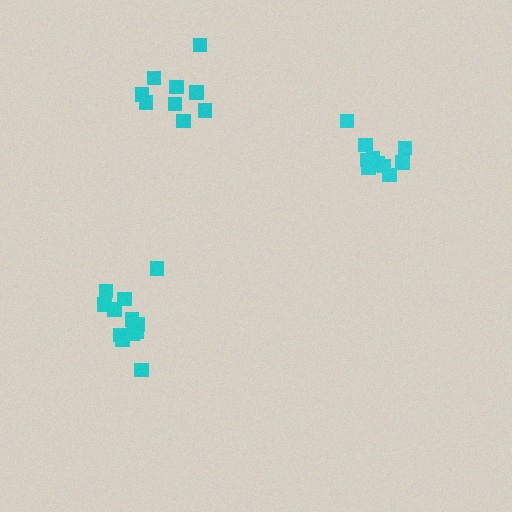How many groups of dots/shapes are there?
There are 3 groups.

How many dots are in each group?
Group 1: 9 dots, Group 2: 11 dots, Group 3: 12 dots (32 total).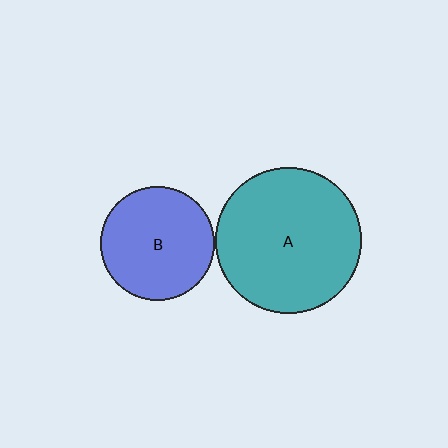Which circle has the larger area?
Circle A (teal).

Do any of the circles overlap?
No, none of the circles overlap.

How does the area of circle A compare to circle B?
Approximately 1.6 times.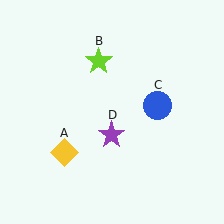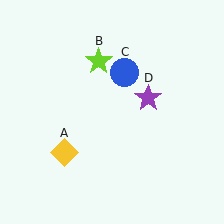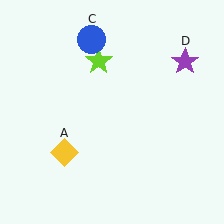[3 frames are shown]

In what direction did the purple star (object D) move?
The purple star (object D) moved up and to the right.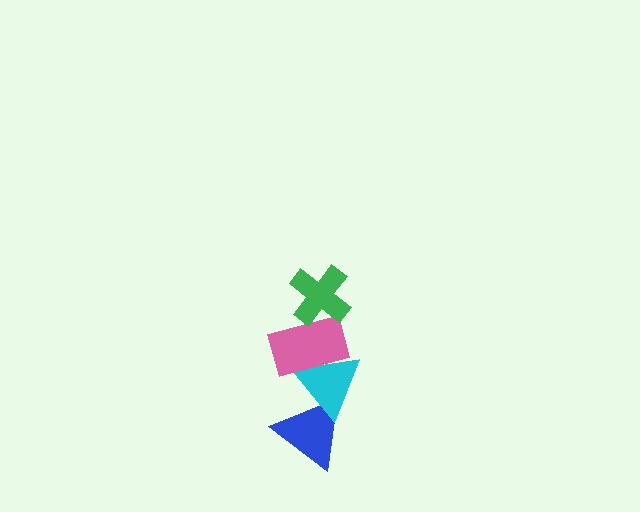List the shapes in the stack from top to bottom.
From top to bottom: the green cross, the pink rectangle, the cyan triangle, the blue triangle.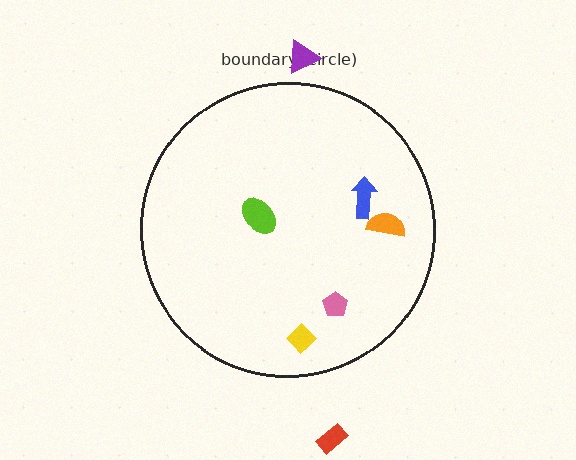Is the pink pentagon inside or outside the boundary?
Inside.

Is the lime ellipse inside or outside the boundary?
Inside.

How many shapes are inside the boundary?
5 inside, 2 outside.